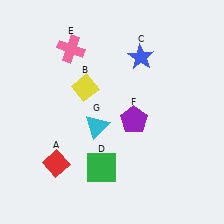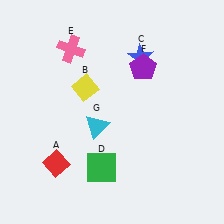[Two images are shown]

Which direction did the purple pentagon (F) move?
The purple pentagon (F) moved up.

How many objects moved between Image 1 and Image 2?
1 object moved between the two images.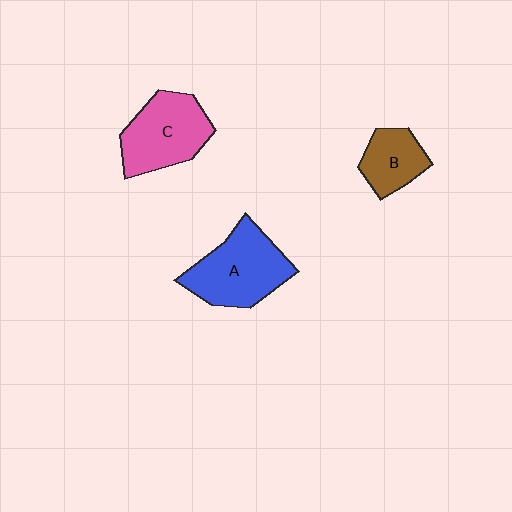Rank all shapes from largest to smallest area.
From largest to smallest: A (blue), C (pink), B (brown).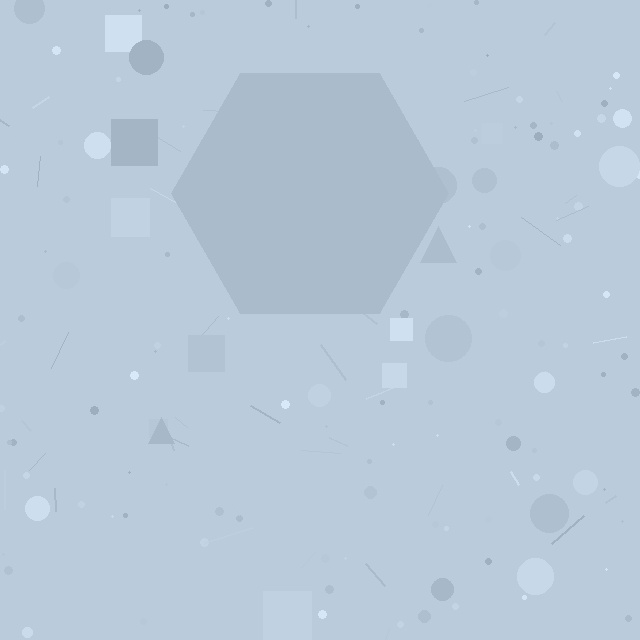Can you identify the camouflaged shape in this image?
The camouflaged shape is a hexagon.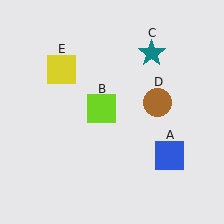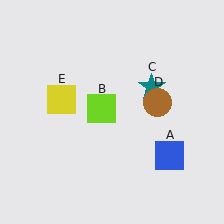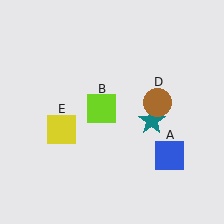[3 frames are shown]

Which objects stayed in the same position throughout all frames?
Blue square (object A) and lime square (object B) and brown circle (object D) remained stationary.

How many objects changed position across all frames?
2 objects changed position: teal star (object C), yellow square (object E).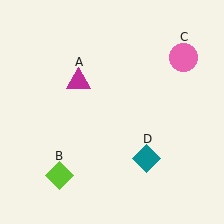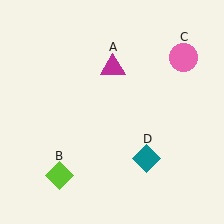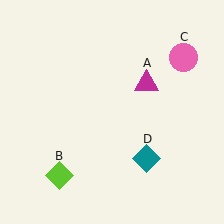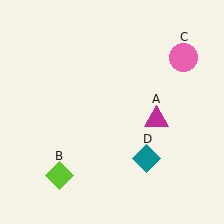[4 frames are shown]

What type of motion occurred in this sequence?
The magenta triangle (object A) rotated clockwise around the center of the scene.